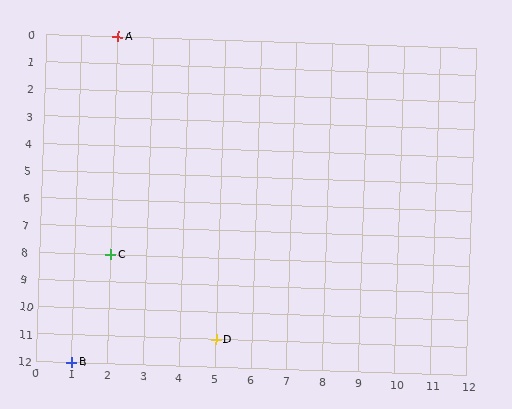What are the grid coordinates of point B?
Point B is at grid coordinates (1, 12).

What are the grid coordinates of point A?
Point A is at grid coordinates (2, 0).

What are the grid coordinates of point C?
Point C is at grid coordinates (2, 8).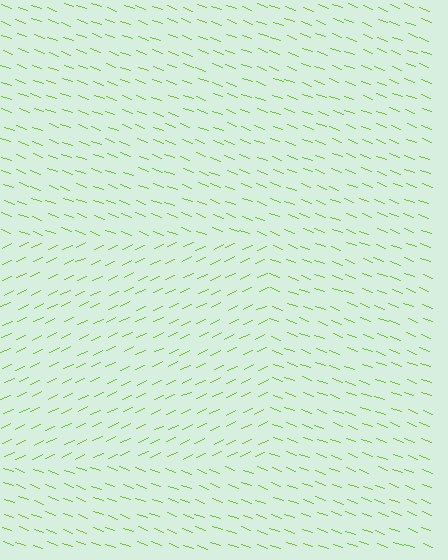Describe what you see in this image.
The image is filled with small lime line segments. A rectangle region in the image has lines oriented differently from the surrounding lines, creating a visible texture boundary.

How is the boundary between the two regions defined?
The boundary is defined purely by a change in line orientation (approximately 45 degrees difference). All lines are the same color and thickness.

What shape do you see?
I see a rectangle.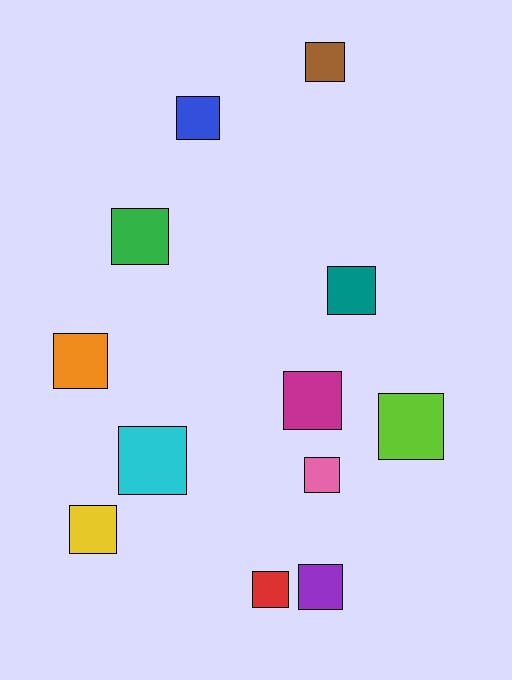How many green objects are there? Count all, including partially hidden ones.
There is 1 green object.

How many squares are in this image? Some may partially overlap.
There are 12 squares.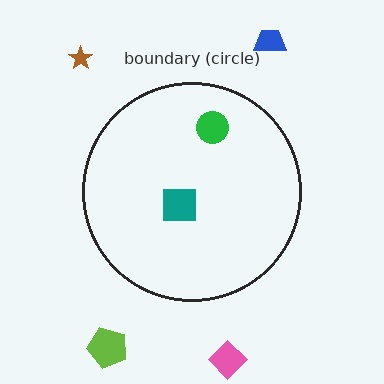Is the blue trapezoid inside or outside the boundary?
Outside.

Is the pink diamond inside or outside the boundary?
Outside.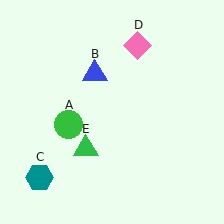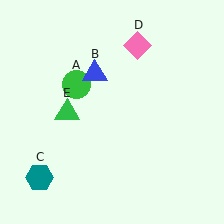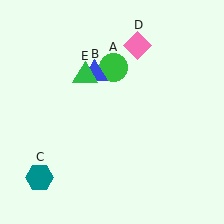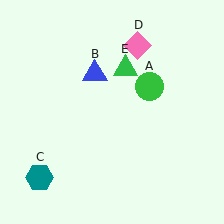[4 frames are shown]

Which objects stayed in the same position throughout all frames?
Blue triangle (object B) and teal hexagon (object C) and pink diamond (object D) remained stationary.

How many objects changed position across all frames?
2 objects changed position: green circle (object A), green triangle (object E).